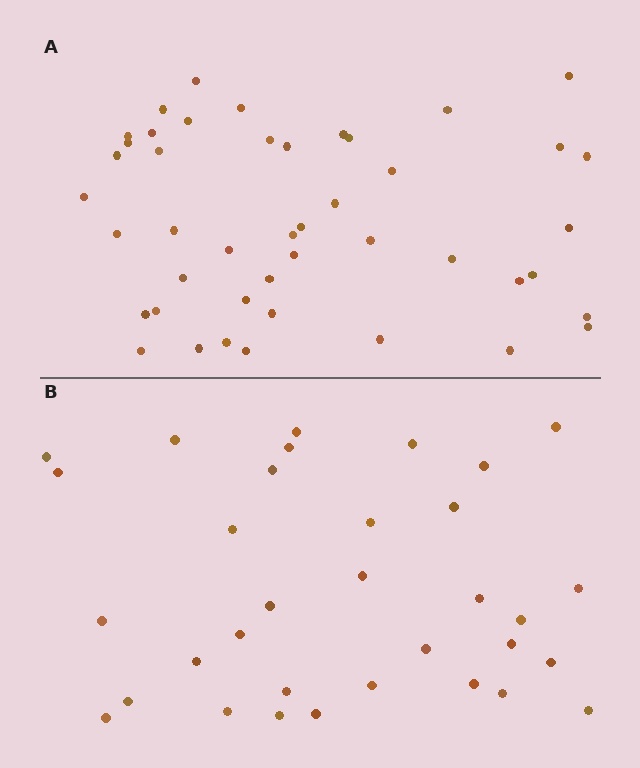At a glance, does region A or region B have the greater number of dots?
Region A (the top region) has more dots.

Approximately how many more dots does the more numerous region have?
Region A has roughly 12 or so more dots than region B.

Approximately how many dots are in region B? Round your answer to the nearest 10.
About 30 dots. (The exact count is 33, which rounds to 30.)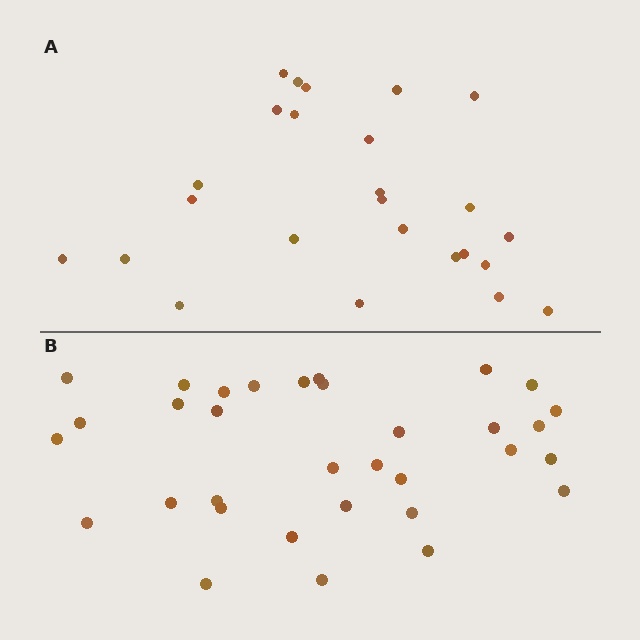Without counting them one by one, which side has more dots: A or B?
Region B (the bottom region) has more dots.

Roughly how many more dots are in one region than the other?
Region B has roughly 8 or so more dots than region A.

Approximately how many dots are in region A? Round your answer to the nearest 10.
About 20 dots. (The exact count is 25, which rounds to 20.)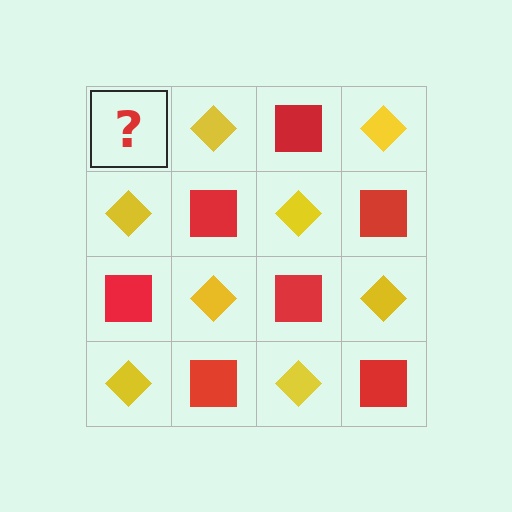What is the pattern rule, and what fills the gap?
The rule is that it alternates red square and yellow diamond in a checkerboard pattern. The gap should be filled with a red square.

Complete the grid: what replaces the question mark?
The question mark should be replaced with a red square.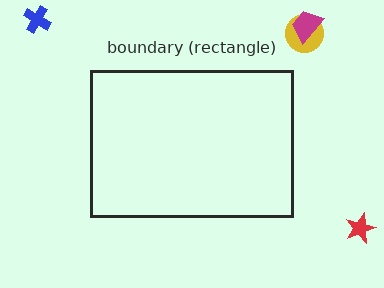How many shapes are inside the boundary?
0 inside, 4 outside.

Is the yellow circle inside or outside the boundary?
Outside.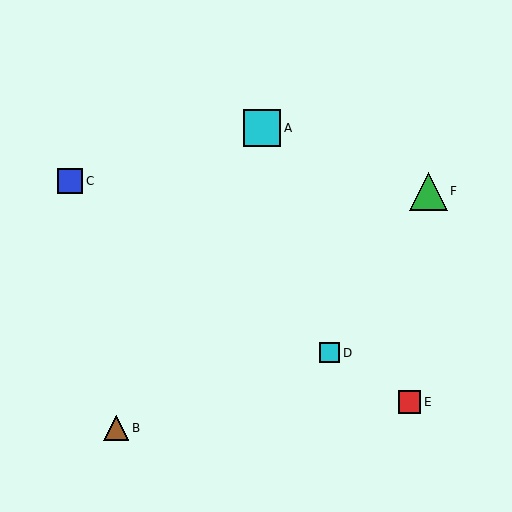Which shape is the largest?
The green triangle (labeled F) is the largest.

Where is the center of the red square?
The center of the red square is at (409, 402).